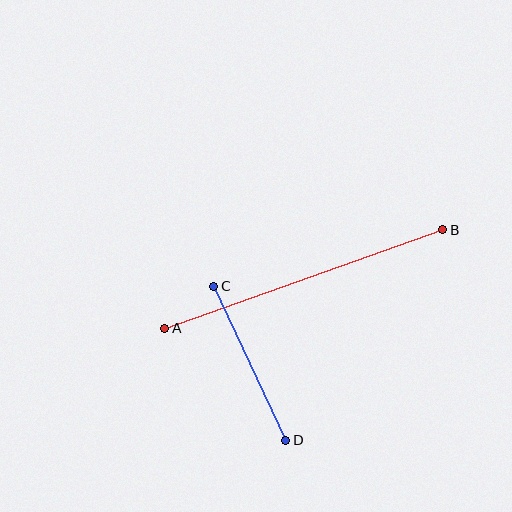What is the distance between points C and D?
The distance is approximately 170 pixels.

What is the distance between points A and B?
The distance is approximately 295 pixels.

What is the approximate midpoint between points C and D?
The midpoint is at approximately (250, 363) pixels.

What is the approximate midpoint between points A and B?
The midpoint is at approximately (304, 279) pixels.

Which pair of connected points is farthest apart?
Points A and B are farthest apart.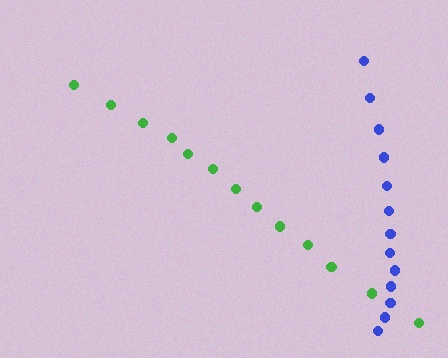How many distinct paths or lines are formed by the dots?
There are 2 distinct paths.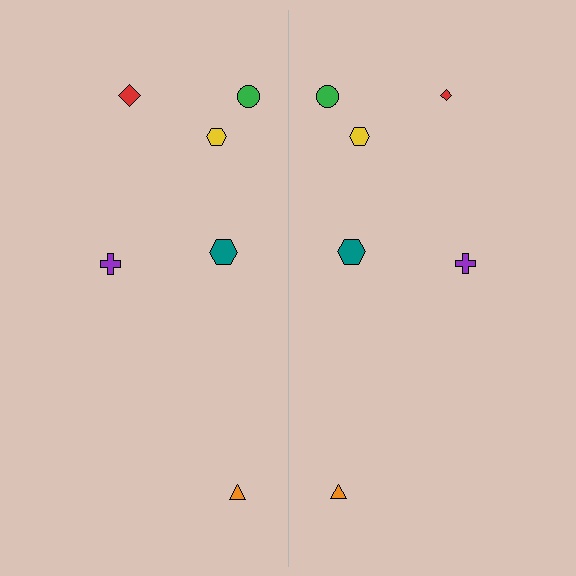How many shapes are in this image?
There are 12 shapes in this image.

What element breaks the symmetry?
The red diamond on the right side has a different size than its mirror counterpart.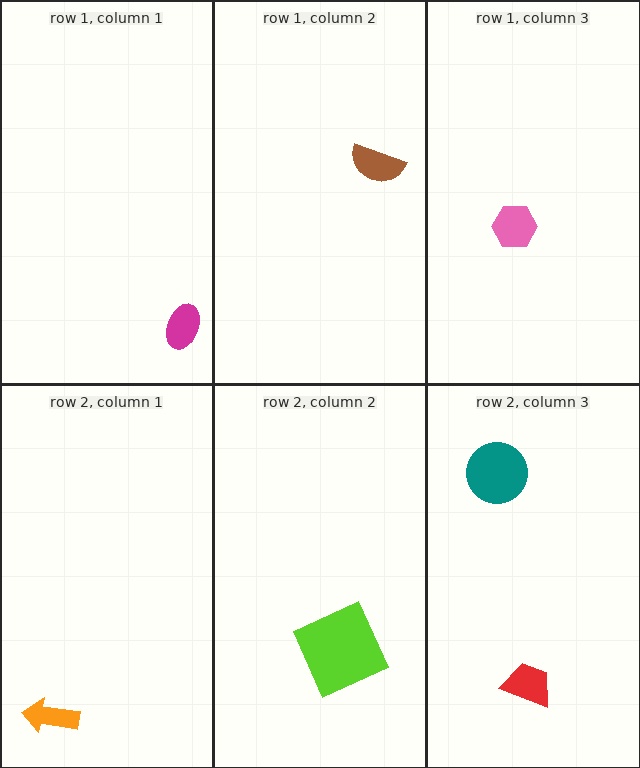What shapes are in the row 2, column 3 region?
The teal circle, the red trapezoid.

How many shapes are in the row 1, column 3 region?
1.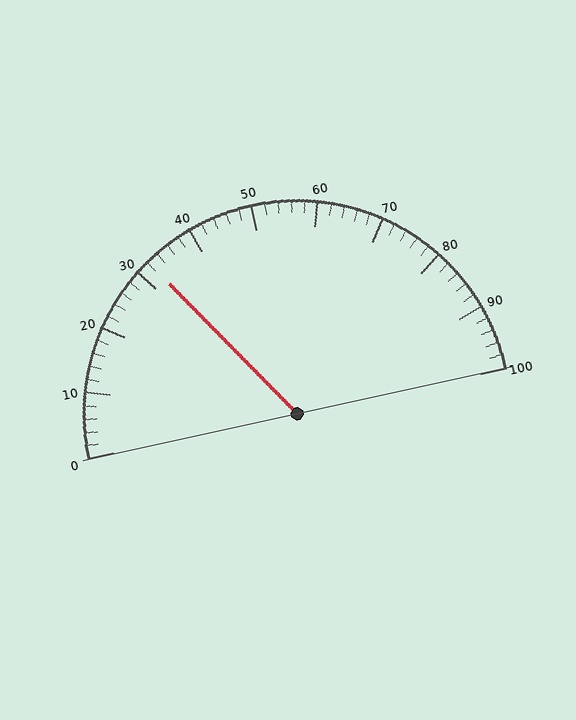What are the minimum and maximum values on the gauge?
The gauge ranges from 0 to 100.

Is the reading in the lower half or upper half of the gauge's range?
The reading is in the lower half of the range (0 to 100).